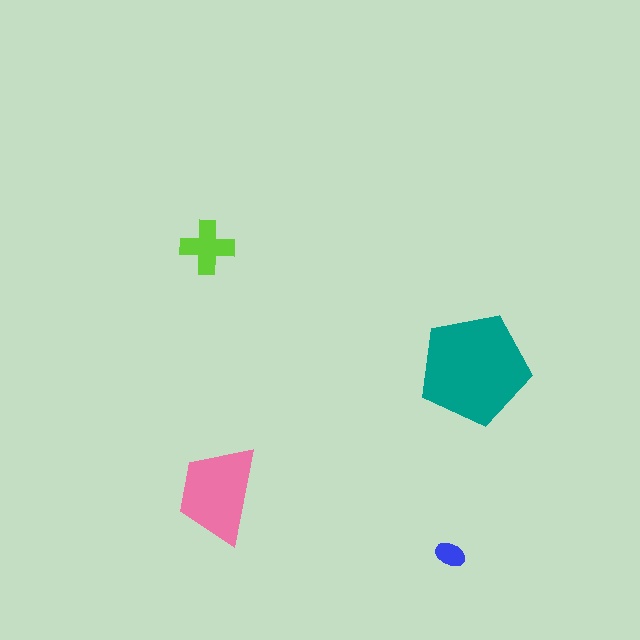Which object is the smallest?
The blue ellipse.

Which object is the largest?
The teal pentagon.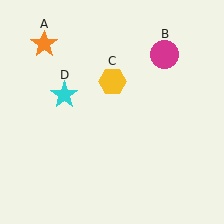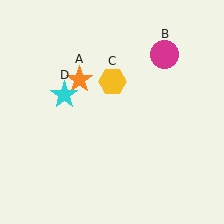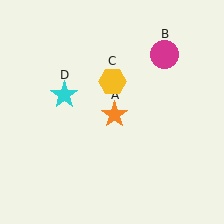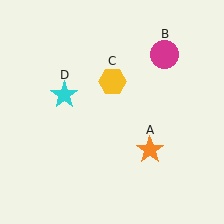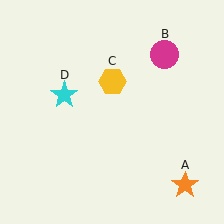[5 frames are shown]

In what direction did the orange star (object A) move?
The orange star (object A) moved down and to the right.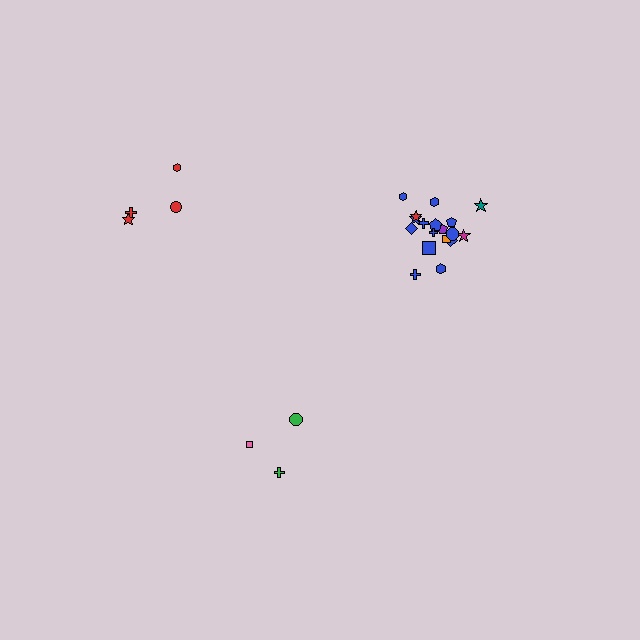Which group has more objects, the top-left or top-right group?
The top-right group.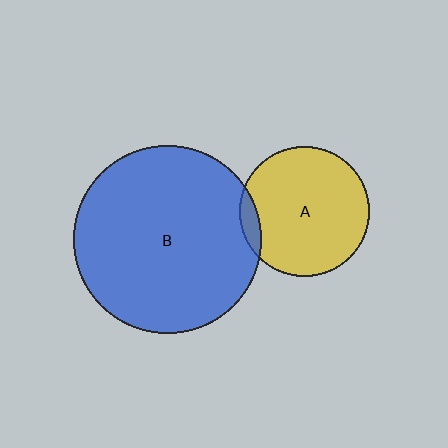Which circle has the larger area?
Circle B (blue).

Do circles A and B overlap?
Yes.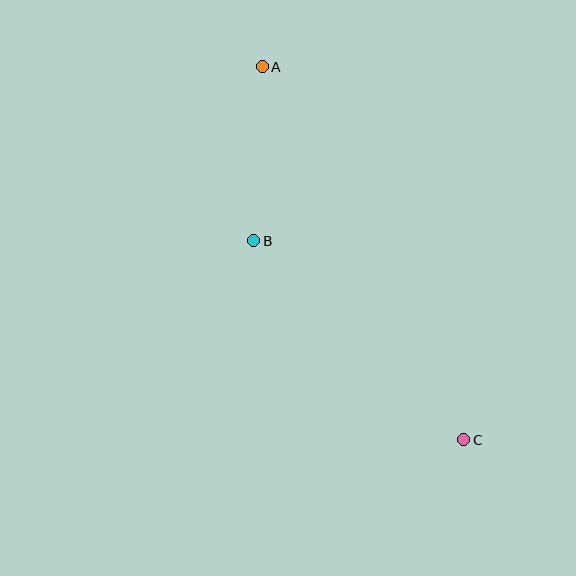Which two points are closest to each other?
Points A and B are closest to each other.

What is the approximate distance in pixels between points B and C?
The distance between B and C is approximately 289 pixels.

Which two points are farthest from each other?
Points A and C are farthest from each other.